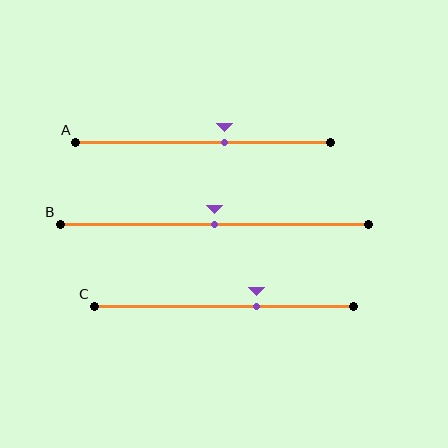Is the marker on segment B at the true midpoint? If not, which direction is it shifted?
Yes, the marker on segment B is at the true midpoint.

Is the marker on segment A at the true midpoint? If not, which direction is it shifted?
No, the marker on segment A is shifted to the right by about 8% of the segment length.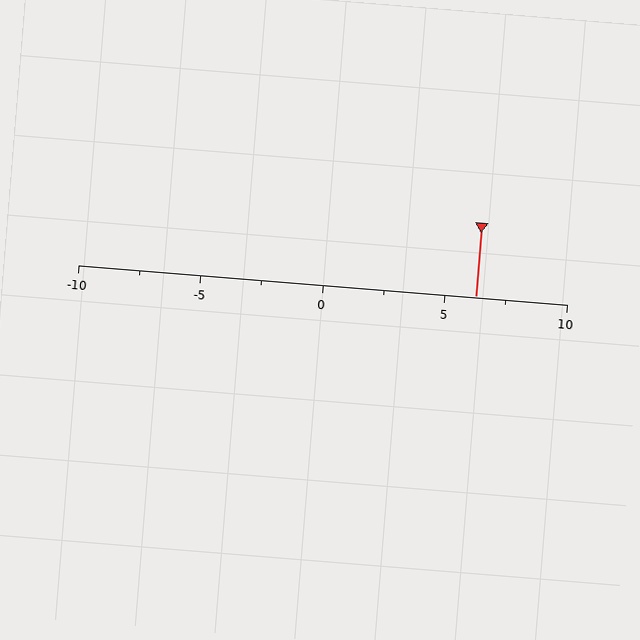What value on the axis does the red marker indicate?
The marker indicates approximately 6.2.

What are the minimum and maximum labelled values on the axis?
The axis runs from -10 to 10.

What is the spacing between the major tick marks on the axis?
The major ticks are spaced 5 apart.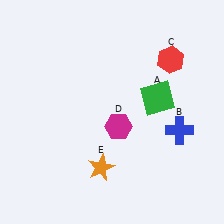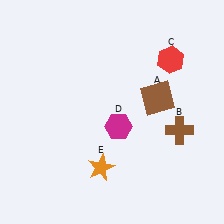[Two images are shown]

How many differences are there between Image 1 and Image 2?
There are 2 differences between the two images.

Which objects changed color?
A changed from green to brown. B changed from blue to brown.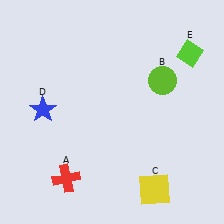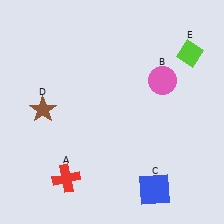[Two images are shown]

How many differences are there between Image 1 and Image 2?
There are 3 differences between the two images.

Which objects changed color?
B changed from lime to pink. C changed from yellow to blue. D changed from blue to brown.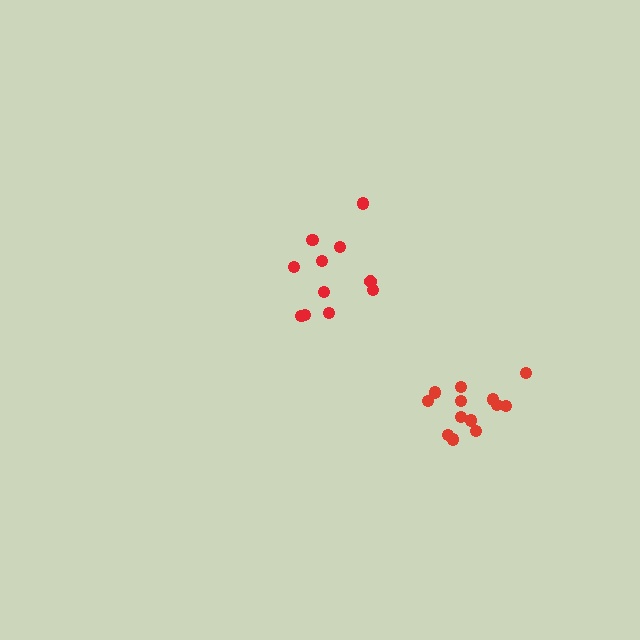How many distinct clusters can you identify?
There are 2 distinct clusters.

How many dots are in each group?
Group 1: 13 dots, Group 2: 11 dots (24 total).